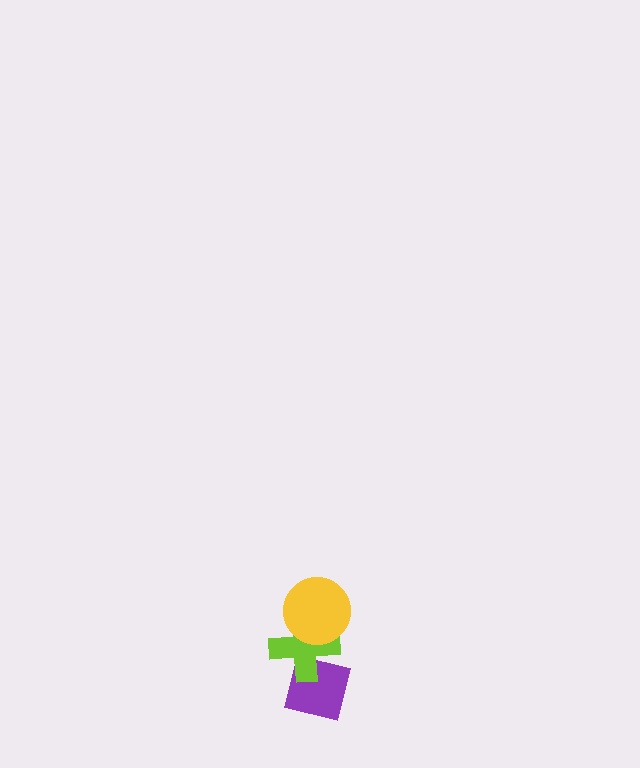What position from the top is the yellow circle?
The yellow circle is 1st from the top.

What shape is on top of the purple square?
The lime cross is on top of the purple square.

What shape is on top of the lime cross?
The yellow circle is on top of the lime cross.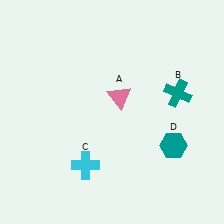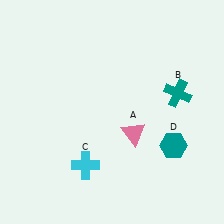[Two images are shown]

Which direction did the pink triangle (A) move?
The pink triangle (A) moved down.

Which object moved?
The pink triangle (A) moved down.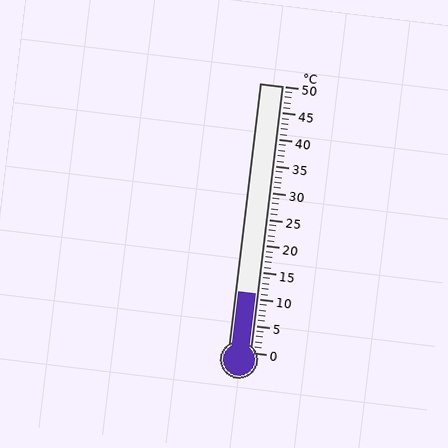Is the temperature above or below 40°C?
The temperature is below 40°C.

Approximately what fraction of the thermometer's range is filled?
The thermometer is filled to approximately 20% of its range.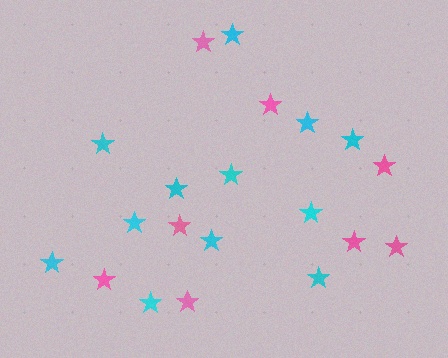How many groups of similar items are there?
There are 2 groups: one group of pink stars (8) and one group of cyan stars (12).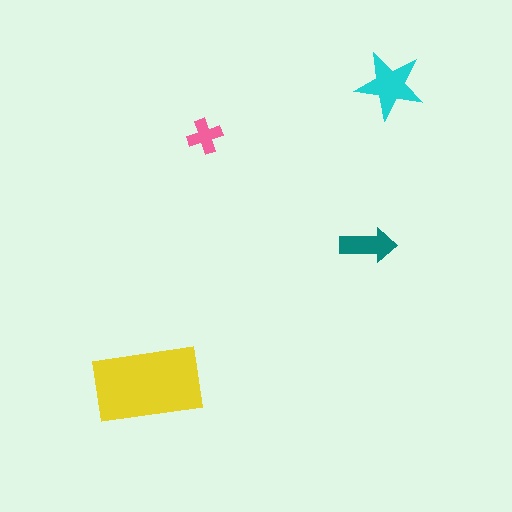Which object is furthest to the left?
The yellow rectangle is leftmost.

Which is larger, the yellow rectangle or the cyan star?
The yellow rectangle.